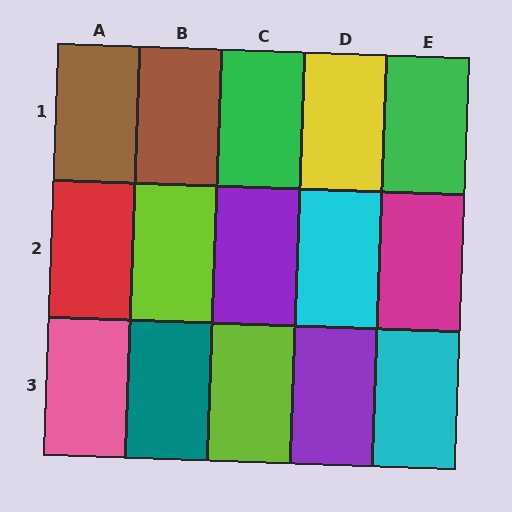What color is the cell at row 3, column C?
Lime.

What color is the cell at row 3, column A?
Pink.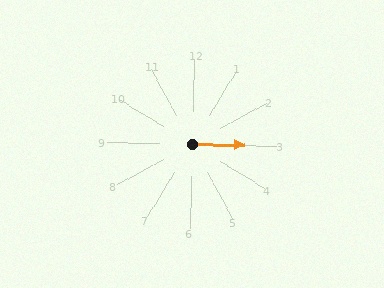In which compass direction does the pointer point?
East.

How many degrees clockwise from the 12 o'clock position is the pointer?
Approximately 89 degrees.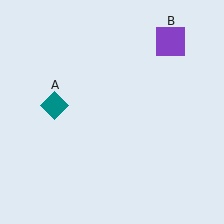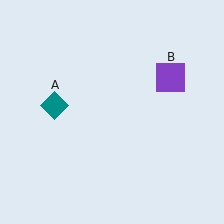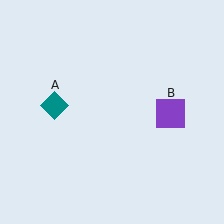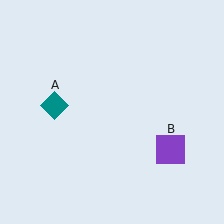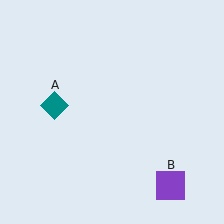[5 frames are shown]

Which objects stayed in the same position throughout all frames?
Teal diamond (object A) remained stationary.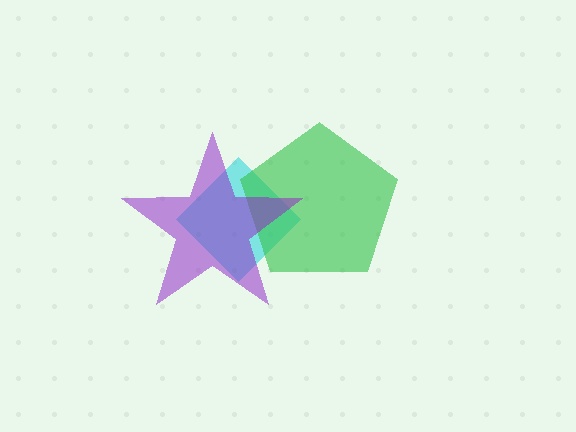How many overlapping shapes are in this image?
There are 3 overlapping shapes in the image.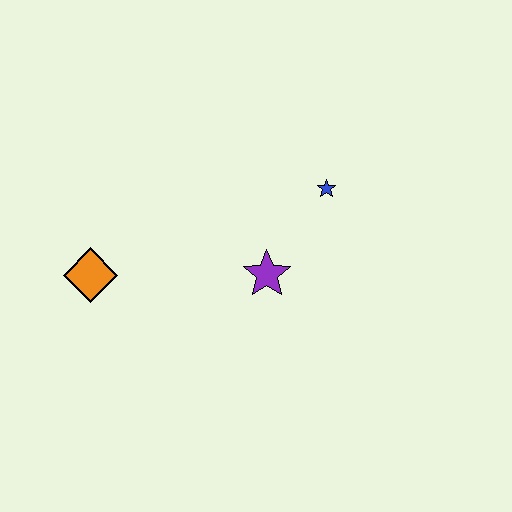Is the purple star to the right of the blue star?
No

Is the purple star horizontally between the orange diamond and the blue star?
Yes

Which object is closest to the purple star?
The blue star is closest to the purple star.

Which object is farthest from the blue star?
The orange diamond is farthest from the blue star.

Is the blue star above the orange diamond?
Yes